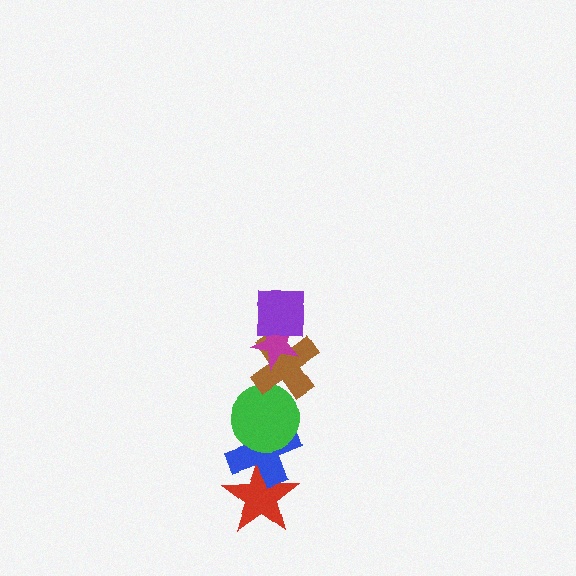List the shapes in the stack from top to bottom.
From top to bottom: the purple square, the magenta star, the brown cross, the green circle, the blue cross, the red star.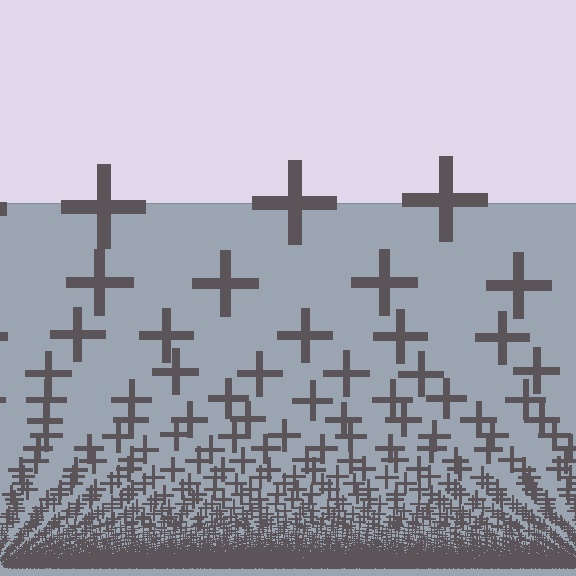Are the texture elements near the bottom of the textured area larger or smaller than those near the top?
Smaller. The gradient is inverted — elements near the bottom are smaller and denser.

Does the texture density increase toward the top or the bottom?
Density increases toward the bottom.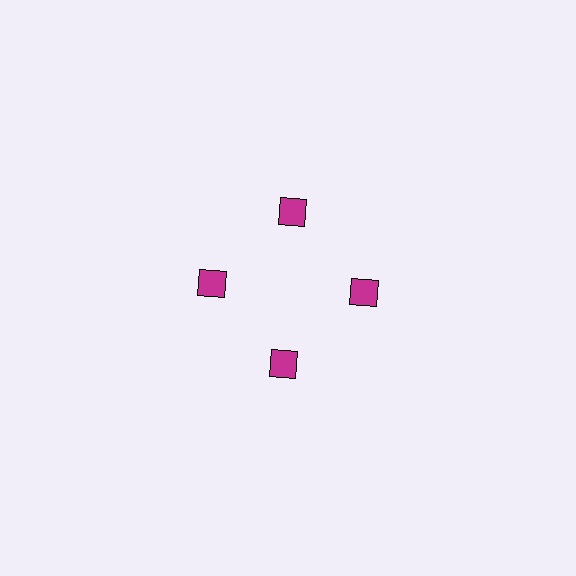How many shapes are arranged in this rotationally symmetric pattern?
There are 4 shapes, arranged in 4 groups of 1.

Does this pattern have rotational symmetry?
Yes, this pattern has 4-fold rotational symmetry. It looks the same after rotating 90 degrees around the center.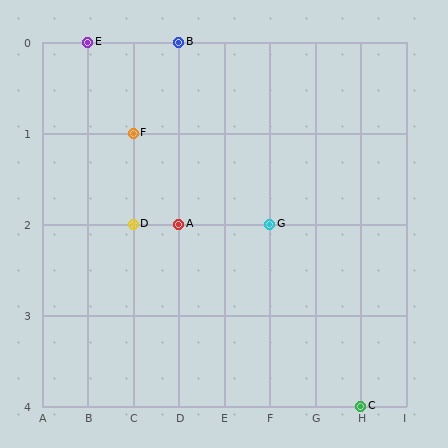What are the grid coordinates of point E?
Point E is at grid coordinates (B, 0).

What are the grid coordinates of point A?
Point A is at grid coordinates (D, 2).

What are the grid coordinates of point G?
Point G is at grid coordinates (F, 2).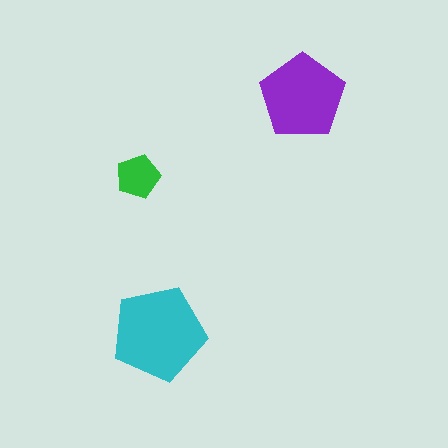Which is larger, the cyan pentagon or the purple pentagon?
The cyan one.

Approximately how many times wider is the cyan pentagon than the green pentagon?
About 2 times wider.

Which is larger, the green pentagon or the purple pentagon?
The purple one.